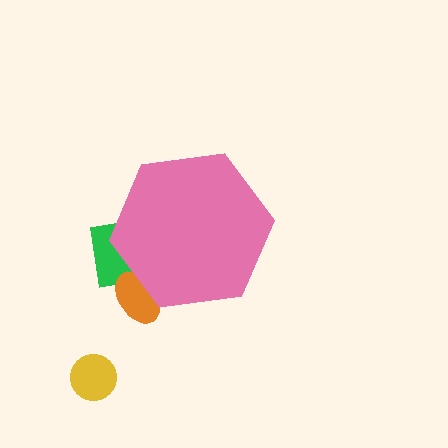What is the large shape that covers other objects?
A pink hexagon.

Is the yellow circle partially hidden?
No, the yellow circle is fully visible.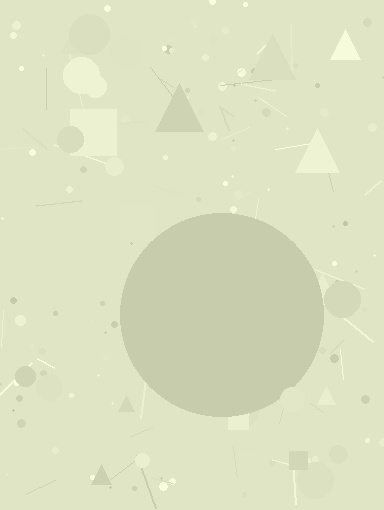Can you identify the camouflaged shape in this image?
The camouflaged shape is a circle.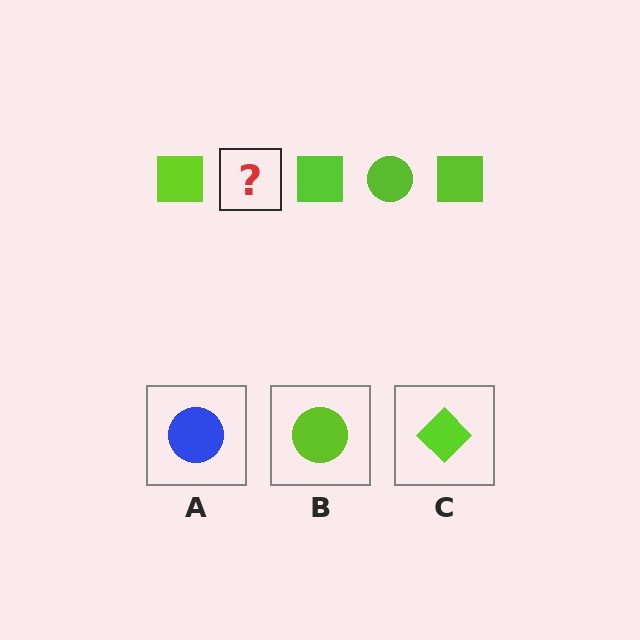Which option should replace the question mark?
Option B.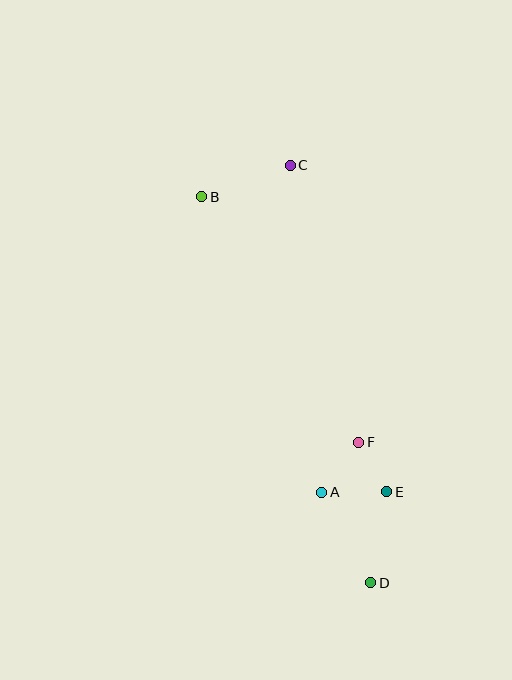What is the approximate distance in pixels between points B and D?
The distance between B and D is approximately 421 pixels.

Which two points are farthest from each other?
Points C and D are farthest from each other.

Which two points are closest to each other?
Points E and F are closest to each other.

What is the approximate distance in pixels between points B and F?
The distance between B and F is approximately 291 pixels.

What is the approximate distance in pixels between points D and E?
The distance between D and E is approximately 92 pixels.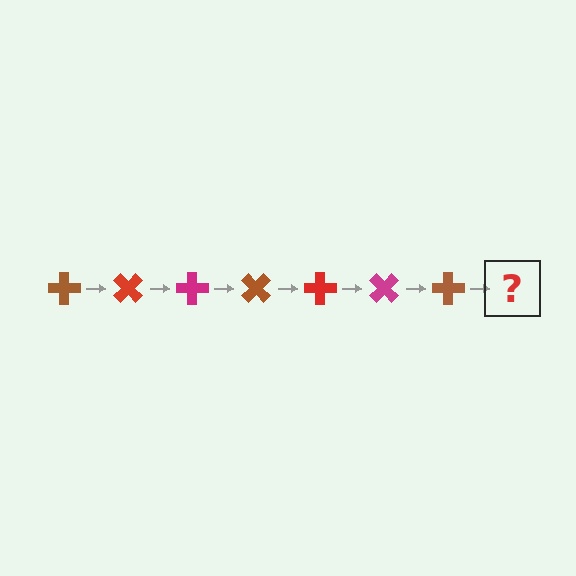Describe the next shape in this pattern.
It should be a red cross, rotated 315 degrees from the start.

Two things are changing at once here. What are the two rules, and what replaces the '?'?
The two rules are that it rotates 45 degrees each step and the color cycles through brown, red, and magenta. The '?' should be a red cross, rotated 315 degrees from the start.